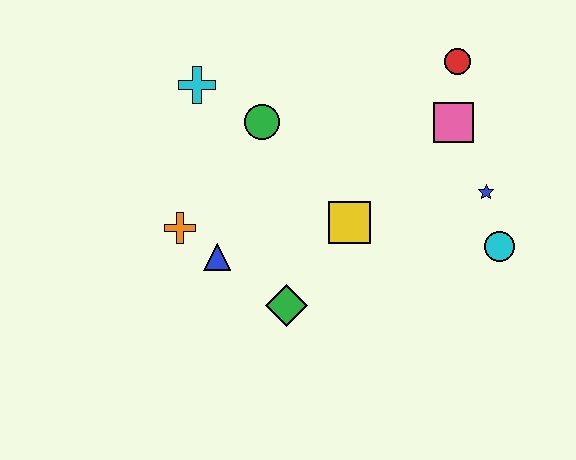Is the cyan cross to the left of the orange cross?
No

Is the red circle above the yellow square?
Yes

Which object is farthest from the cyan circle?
The cyan cross is farthest from the cyan circle.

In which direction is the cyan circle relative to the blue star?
The cyan circle is below the blue star.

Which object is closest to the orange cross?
The blue triangle is closest to the orange cross.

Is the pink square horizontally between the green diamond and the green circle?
No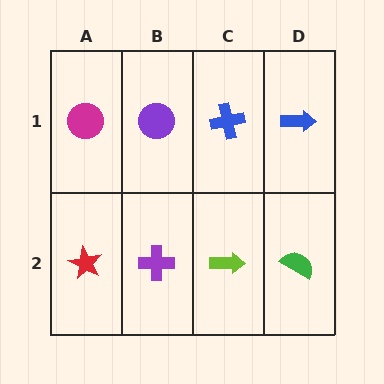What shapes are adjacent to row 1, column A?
A red star (row 2, column A), a purple circle (row 1, column B).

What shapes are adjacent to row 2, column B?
A purple circle (row 1, column B), a red star (row 2, column A), a lime arrow (row 2, column C).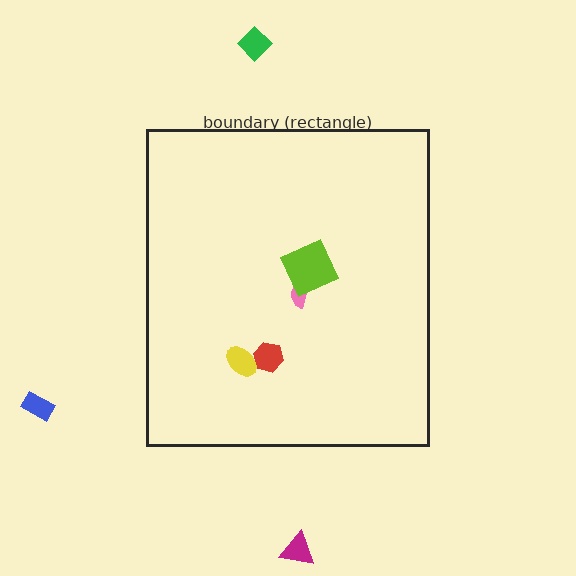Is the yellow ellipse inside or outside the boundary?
Inside.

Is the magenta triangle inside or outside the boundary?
Outside.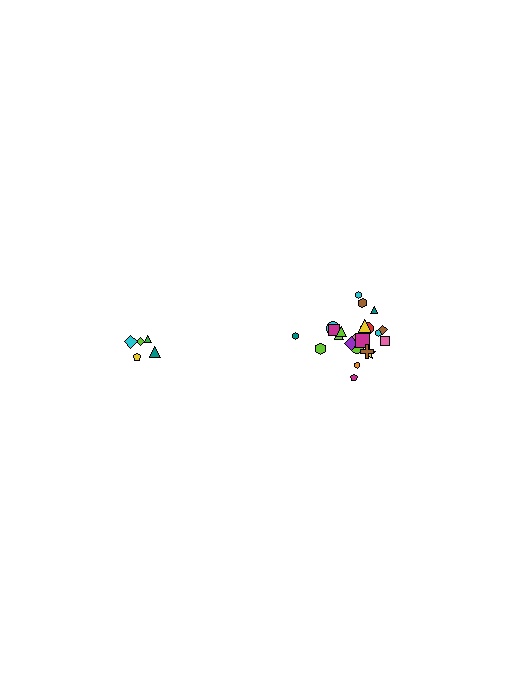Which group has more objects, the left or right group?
The right group.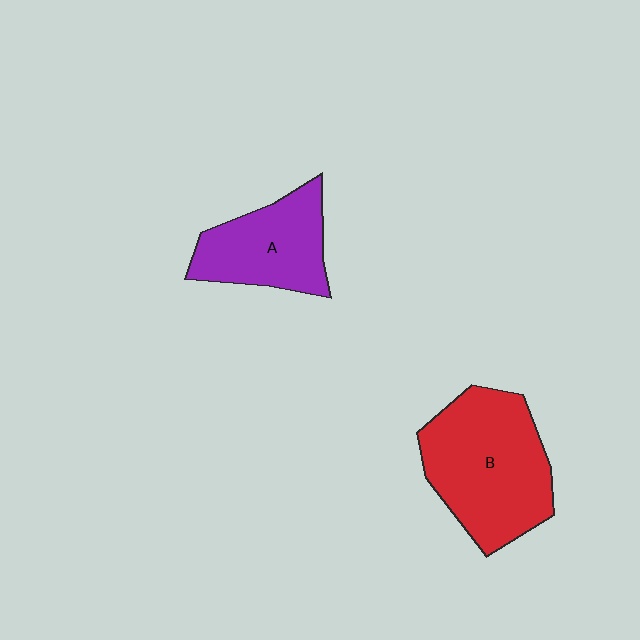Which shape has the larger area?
Shape B (red).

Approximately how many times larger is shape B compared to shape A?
Approximately 1.5 times.